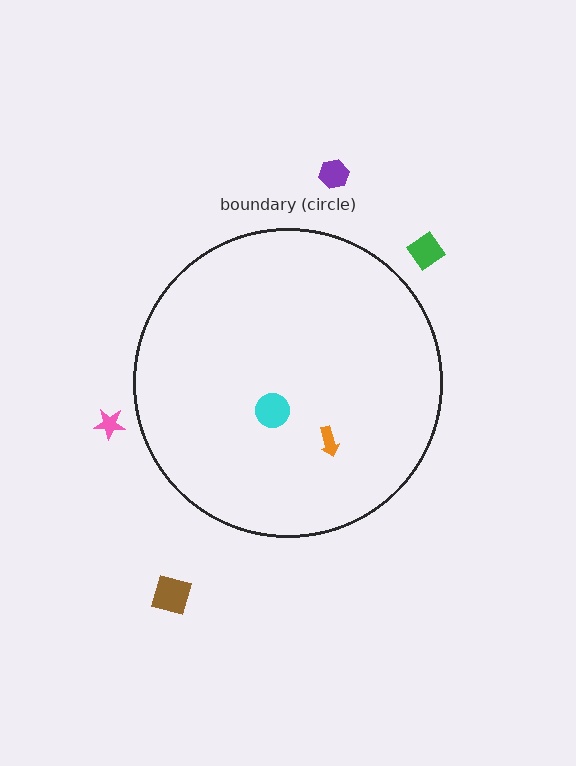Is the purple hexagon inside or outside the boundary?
Outside.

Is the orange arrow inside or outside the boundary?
Inside.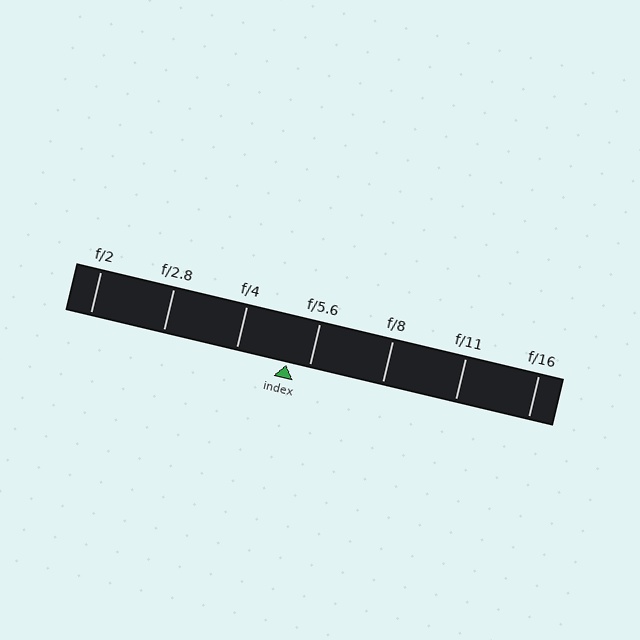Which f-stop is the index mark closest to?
The index mark is closest to f/5.6.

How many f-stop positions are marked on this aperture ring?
There are 7 f-stop positions marked.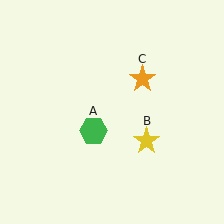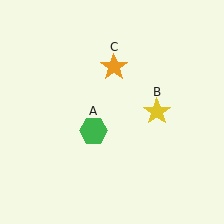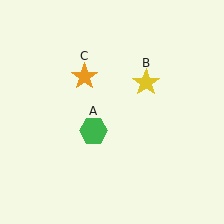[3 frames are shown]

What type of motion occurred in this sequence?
The yellow star (object B), orange star (object C) rotated counterclockwise around the center of the scene.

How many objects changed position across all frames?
2 objects changed position: yellow star (object B), orange star (object C).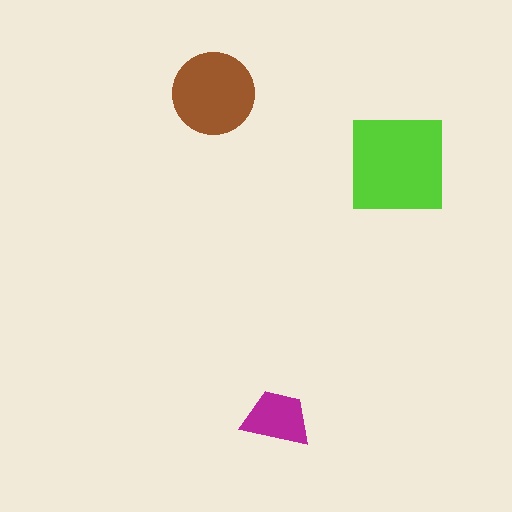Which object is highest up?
The brown circle is topmost.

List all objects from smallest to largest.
The magenta trapezoid, the brown circle, the lime square.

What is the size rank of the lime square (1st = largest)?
1st.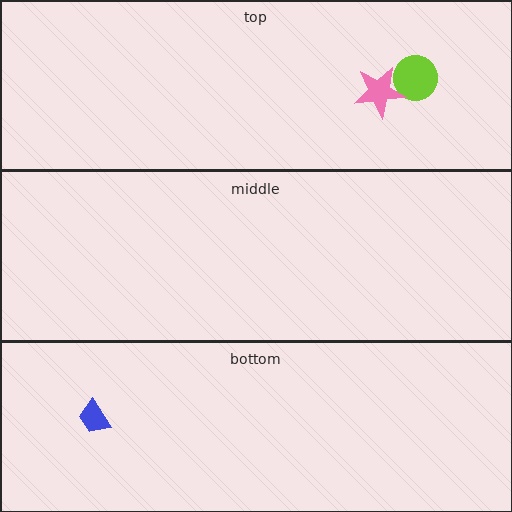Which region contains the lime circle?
The top region.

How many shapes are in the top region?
2.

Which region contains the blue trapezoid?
The bottom region.